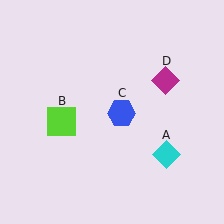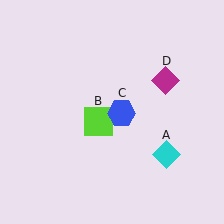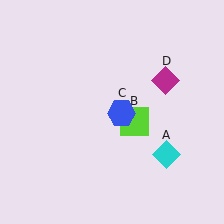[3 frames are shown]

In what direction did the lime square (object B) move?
The lime square (object B) moved right.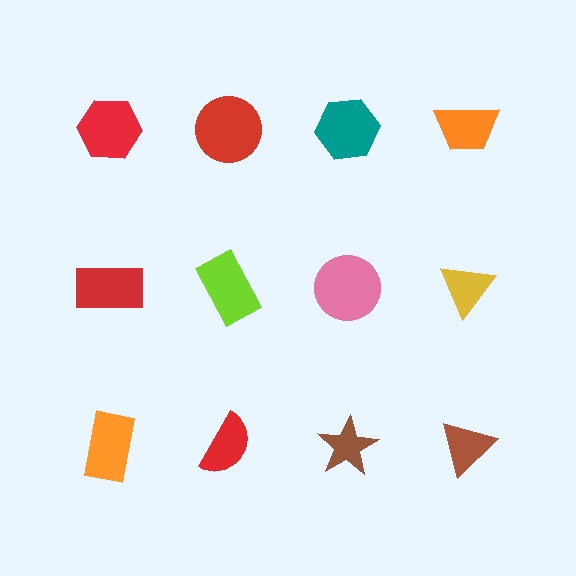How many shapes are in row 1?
4 shapes.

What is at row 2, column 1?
A red rectangle.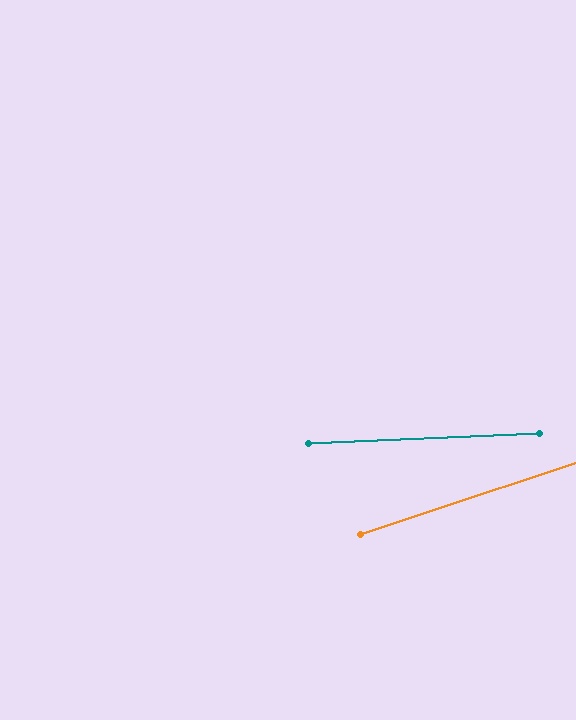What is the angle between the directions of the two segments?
Approximately 16 degrees.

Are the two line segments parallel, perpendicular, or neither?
Neither parallel nor perpendicular — they differ by about 16°.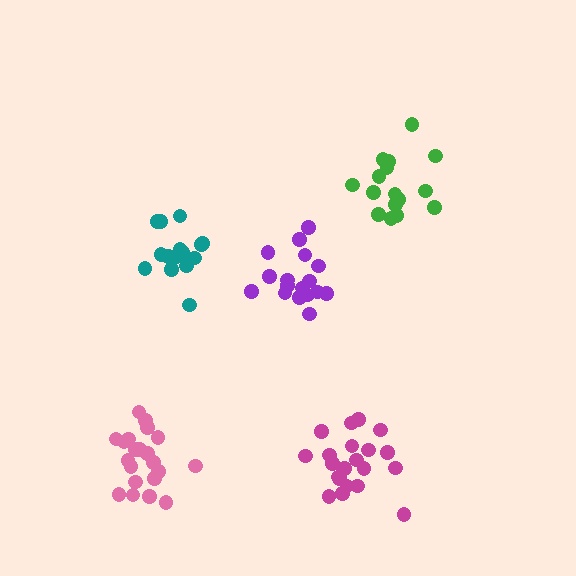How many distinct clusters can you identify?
There are 5 distinct clusters.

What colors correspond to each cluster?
The clusters are colored: magenta, pink, purple, green, teal.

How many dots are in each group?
Group 1: 21 dots, Group 2: 21 dots, Group 3: 17 dots, Group 4: 16 dots, Group 5: 16 dots (91 total).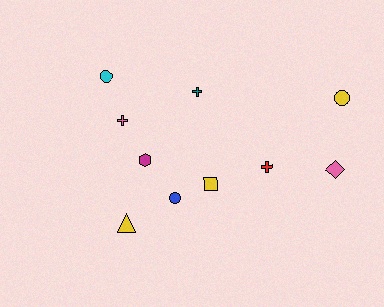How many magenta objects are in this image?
There is 1 magenta object.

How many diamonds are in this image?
There is 1 diamond.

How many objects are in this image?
There are 10 objects.